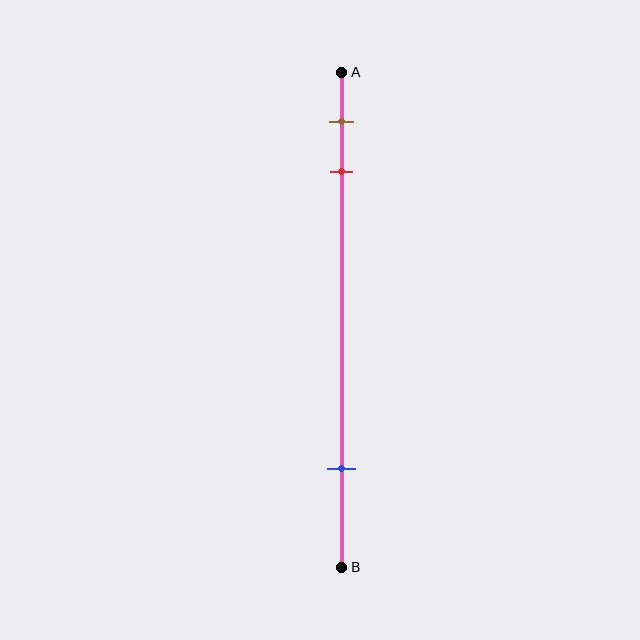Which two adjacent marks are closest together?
The brown and red marks are the closest adjacent pair.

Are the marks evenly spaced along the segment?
No, the marks are not evenly spaced.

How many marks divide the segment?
There are 3 marks dividing the segment.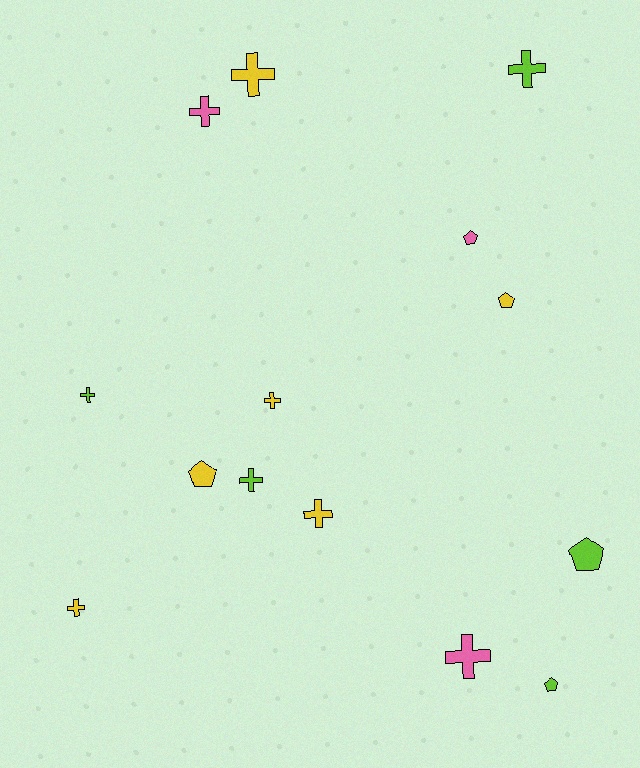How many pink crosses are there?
There are 2 pink crosses.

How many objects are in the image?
There are 14 objects.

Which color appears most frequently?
Yellow, with 6 objects.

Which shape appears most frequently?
Cross, with 9 objects.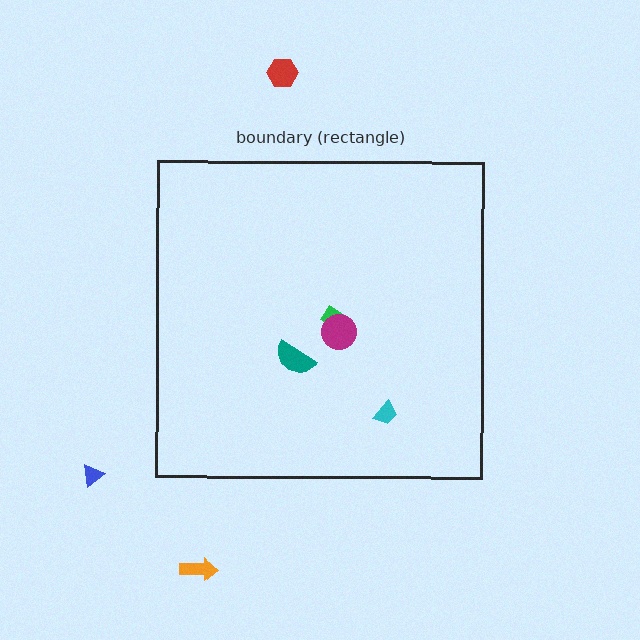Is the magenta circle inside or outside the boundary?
Inside.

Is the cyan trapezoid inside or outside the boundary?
Inside.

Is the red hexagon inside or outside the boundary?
Outside.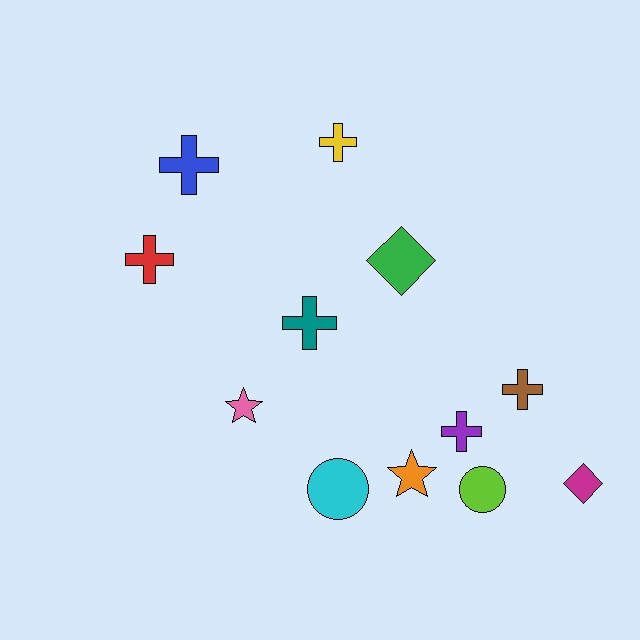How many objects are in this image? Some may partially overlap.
There are 12 objects.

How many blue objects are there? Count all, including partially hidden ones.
There is 1 blue object.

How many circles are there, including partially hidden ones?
There are 2 circles.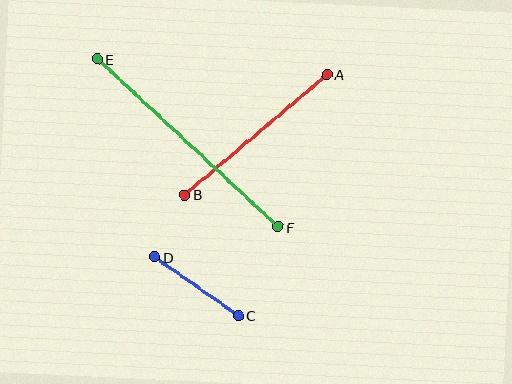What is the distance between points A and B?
The distance is approximately 187 pixels.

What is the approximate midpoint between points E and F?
The midpoint is at approximately (188, 143) pixels.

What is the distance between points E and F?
The distance is approximately 246 pixels.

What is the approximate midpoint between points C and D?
The midpoint is at approximately (196, 286) pixels.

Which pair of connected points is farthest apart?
Points E and F are farthest apart.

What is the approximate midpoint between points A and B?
The midpoint is at approximately (256, 135) pixels.